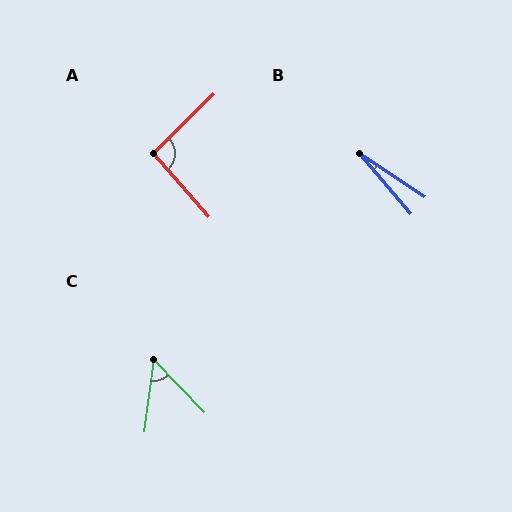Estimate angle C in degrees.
Approximately 52 degrees.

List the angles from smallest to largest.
B (16°), C (52°), A (94°).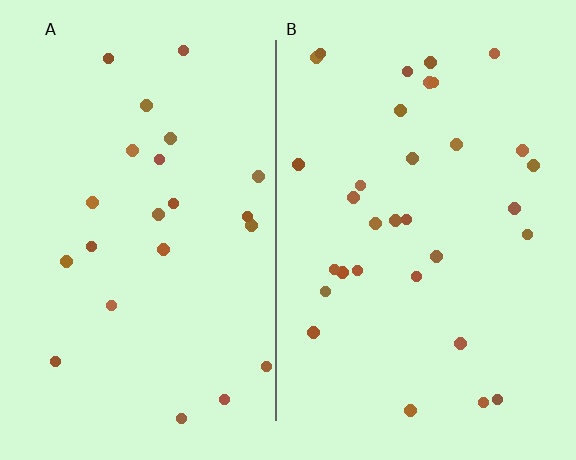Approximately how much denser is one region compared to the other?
Approximately 1.4× — region B over region A.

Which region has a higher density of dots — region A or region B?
B (the right).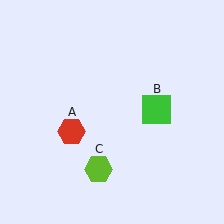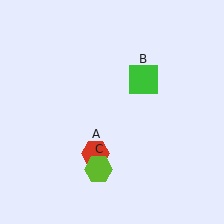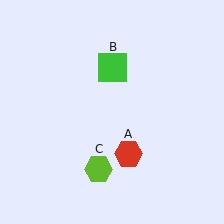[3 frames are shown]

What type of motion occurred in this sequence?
The red hexagon (object A), green square (object B) rotated counterclockwise around the center of the scene.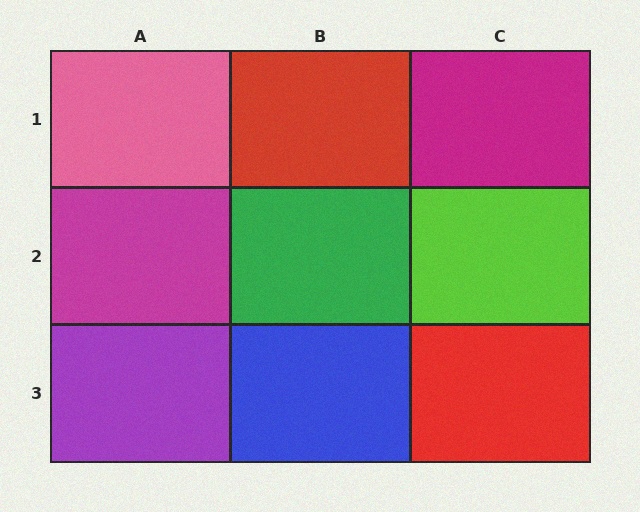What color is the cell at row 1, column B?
Red.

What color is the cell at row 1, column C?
Magenta.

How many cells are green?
1 cell is green.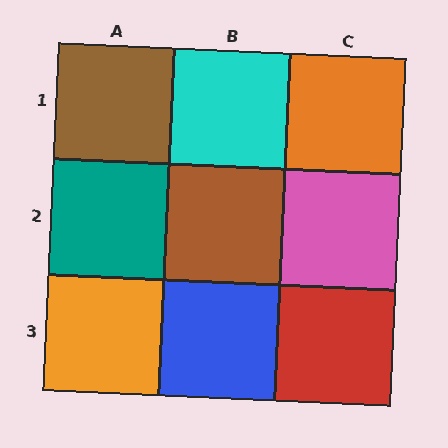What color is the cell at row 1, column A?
Brown.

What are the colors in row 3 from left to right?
Orange, blue, red.